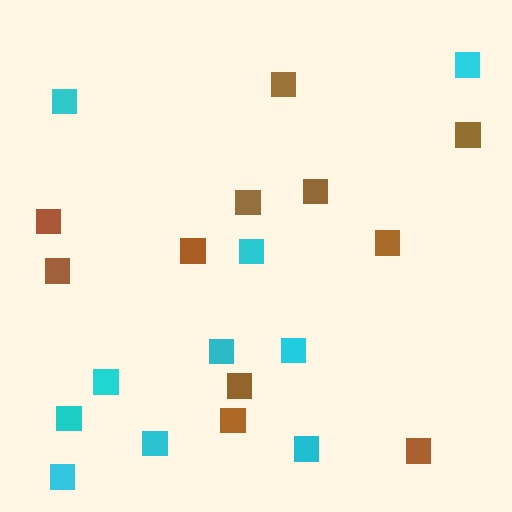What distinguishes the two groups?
There are 2 groups: one group of cyan squares (10) and one group of brown squares (11).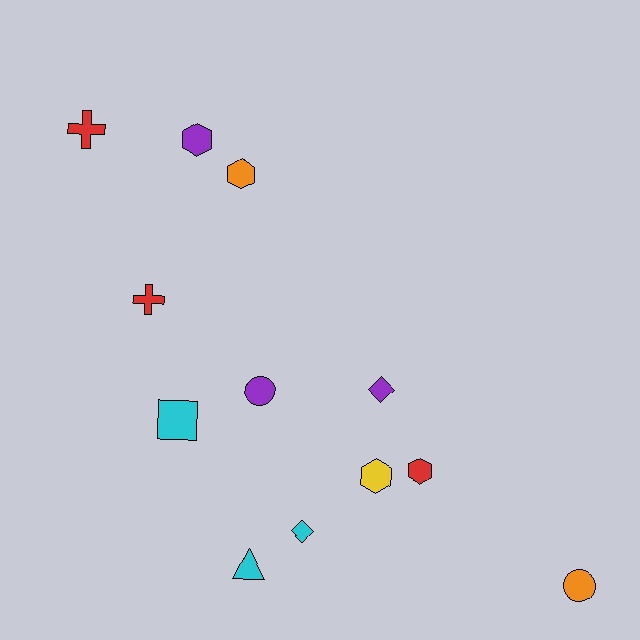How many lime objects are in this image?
There are no lime objects.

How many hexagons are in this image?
There are 4 hexagons.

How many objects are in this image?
There are 12 objects.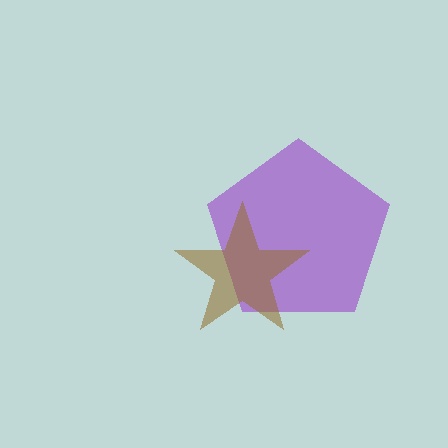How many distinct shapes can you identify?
There are 2 distinct shapes: a purple pentagon, a brown star.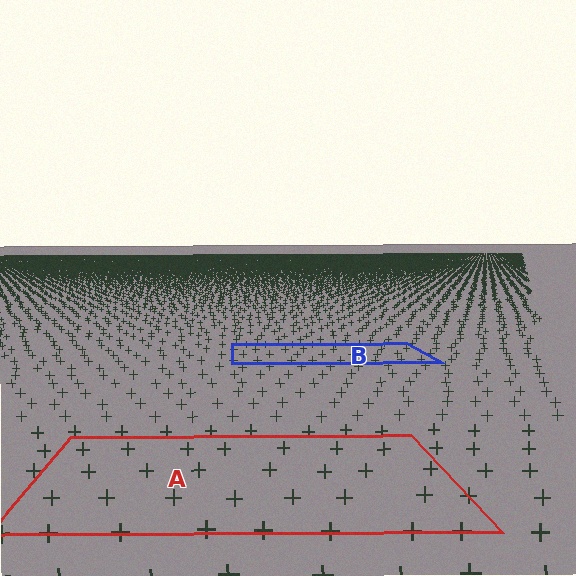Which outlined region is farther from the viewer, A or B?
Region B is farther from the viewer — the texture elements inside it appear smaller and more densely packed.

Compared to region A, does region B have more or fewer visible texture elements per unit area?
Region B has more texture elements per unit area — they are packed more densely because it is farther away.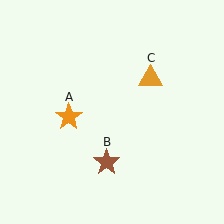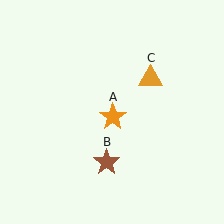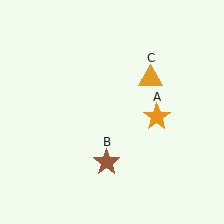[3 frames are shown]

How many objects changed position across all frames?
1 object changed position: orange star (object A).